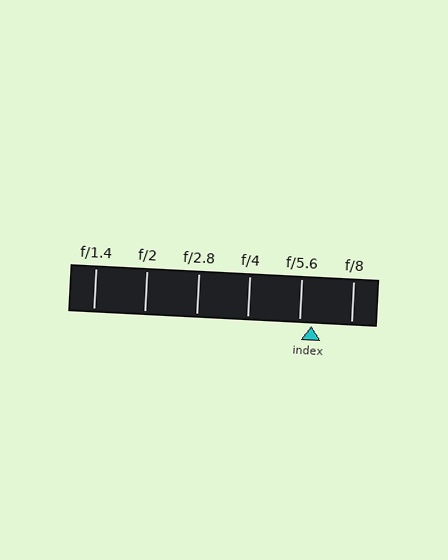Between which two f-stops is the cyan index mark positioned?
The index mark is between f/5.6 and f/8.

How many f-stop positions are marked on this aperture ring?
There are 6 f-stop positions marked.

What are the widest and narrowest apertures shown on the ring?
The widest aperture shown is f/1.4 and the narrowest is f/8.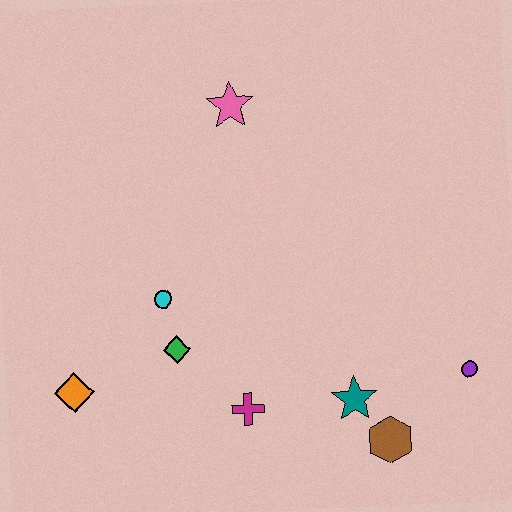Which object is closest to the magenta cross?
The green diamond is closest to the magenta cross.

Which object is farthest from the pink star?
The brown hexagon is farthest from the pink star.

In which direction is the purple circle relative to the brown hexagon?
The purple circle is to the right of the brown hexagon.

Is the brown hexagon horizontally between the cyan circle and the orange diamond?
No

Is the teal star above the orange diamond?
No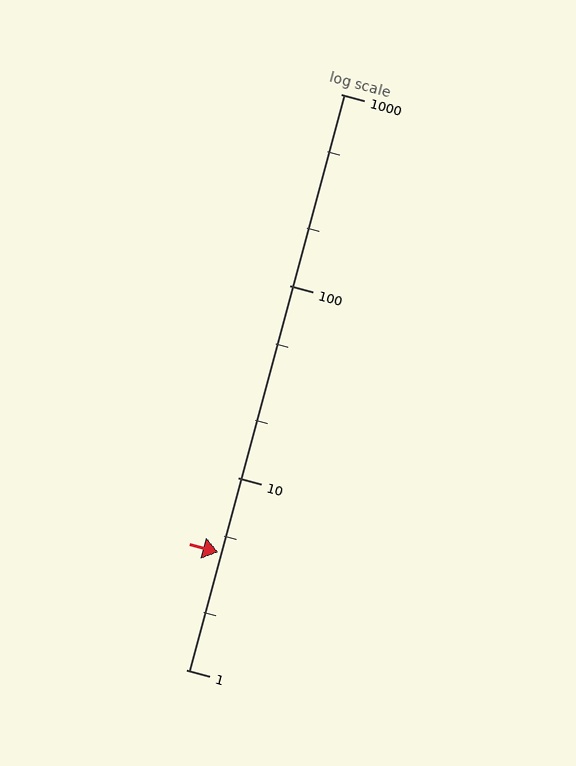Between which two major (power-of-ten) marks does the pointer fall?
The pointer is between 1 and 10.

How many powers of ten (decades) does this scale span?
The scale spans 3 decades, from 1 to 1000.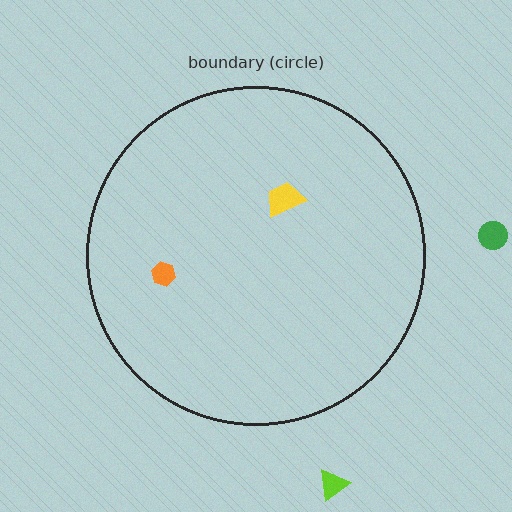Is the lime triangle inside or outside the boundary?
Outside.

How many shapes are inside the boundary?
2 inside, 2 outside.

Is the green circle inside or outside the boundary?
Outside.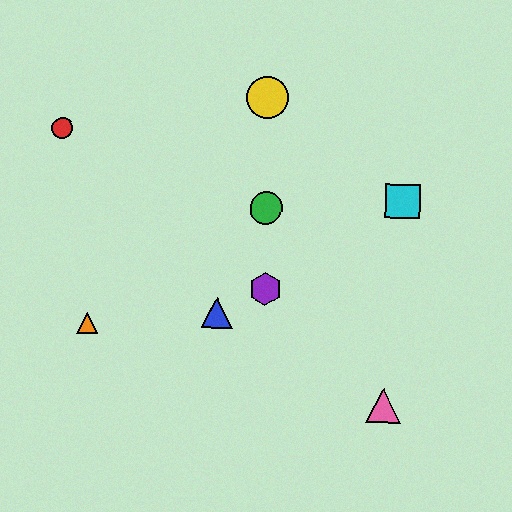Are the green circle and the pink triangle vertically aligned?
No, the green circle is at x≈266 and the pink triangle is at x≈383.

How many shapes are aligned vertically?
3 shapes (the green circle, the yellow circle, the purple hexagon) are aligned vertically.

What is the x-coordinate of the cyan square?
The cyan square is at x≈403.